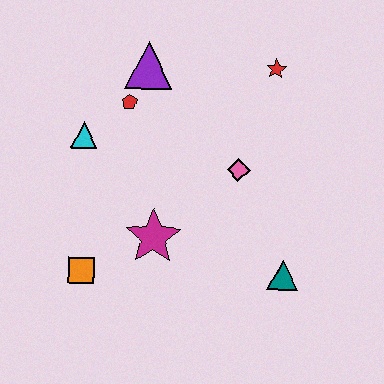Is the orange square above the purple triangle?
No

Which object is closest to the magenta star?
The orange square is closest to the magenta star.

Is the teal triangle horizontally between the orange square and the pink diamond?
No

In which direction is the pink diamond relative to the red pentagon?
The pink diamond is to the right of the red pentagon.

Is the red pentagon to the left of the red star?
Yes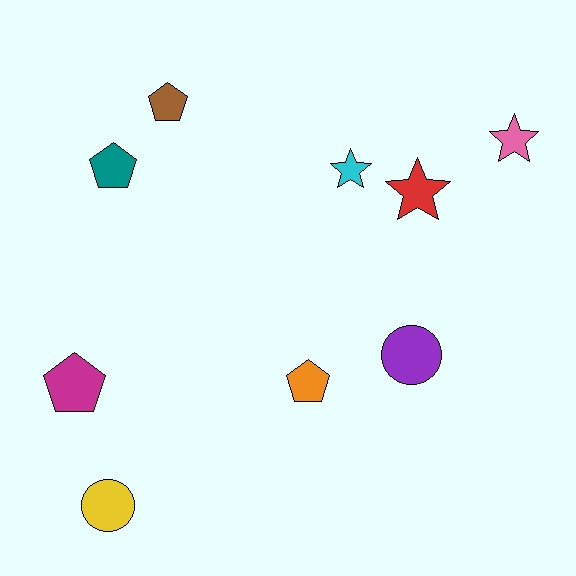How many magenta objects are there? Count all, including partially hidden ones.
There is 1 magenta object.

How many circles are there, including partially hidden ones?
There are 2 circles.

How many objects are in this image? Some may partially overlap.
There are 9 objects.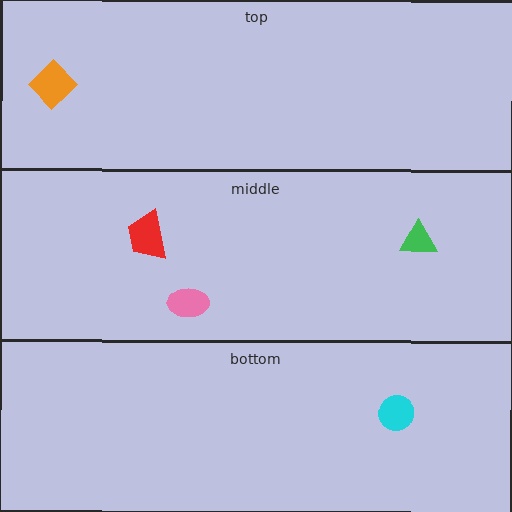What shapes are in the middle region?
The green triangle, the red trapezoid, the pink ellipse.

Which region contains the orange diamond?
The top region.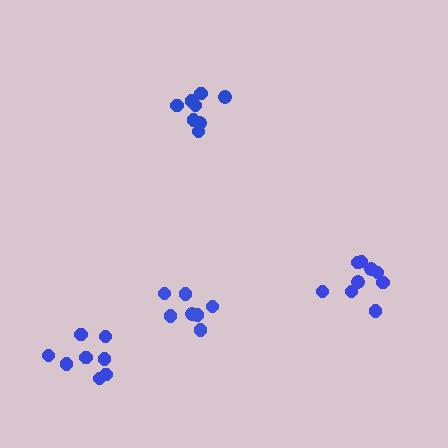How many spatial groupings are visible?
There are 4 spatial groupings.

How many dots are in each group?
Group 1: 8 dots, Group 2: 9 dots, Group 3: 7 dots, Group 4: 8 dots (32 total).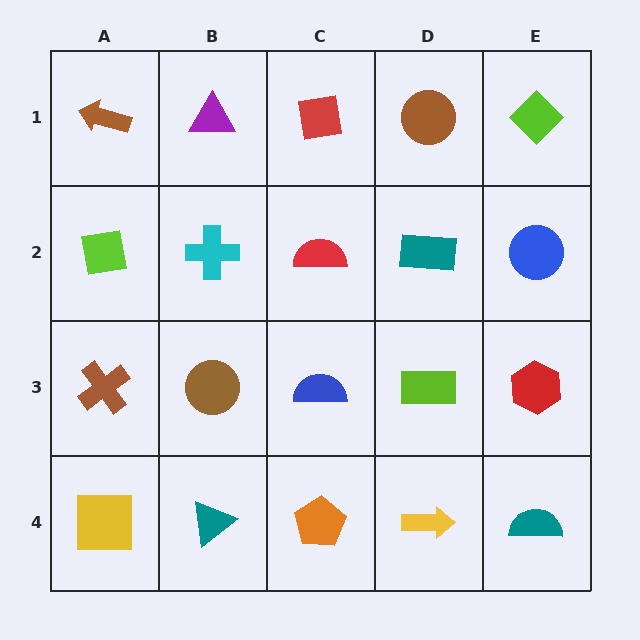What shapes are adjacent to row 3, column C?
A red semicircle (row 2, column C), an orange pentagon (row 4, column C), a brown circle (row 3, column B), a lime rectangle (row 3, column D).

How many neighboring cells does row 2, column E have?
3.